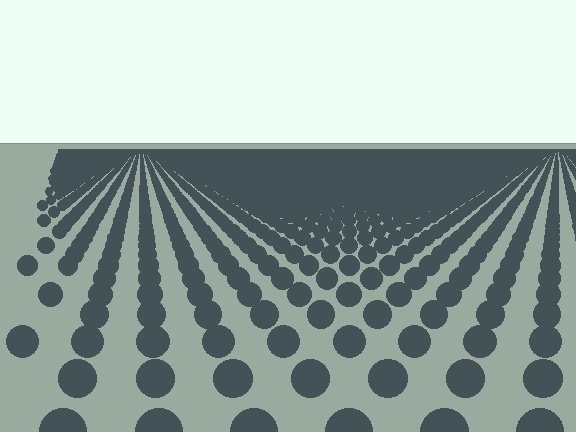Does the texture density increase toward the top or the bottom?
Density increases toward the top.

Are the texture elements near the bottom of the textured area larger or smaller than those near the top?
Larger. Near the bottom, elements are closer to the viewer and appear at a bigger on-screen size.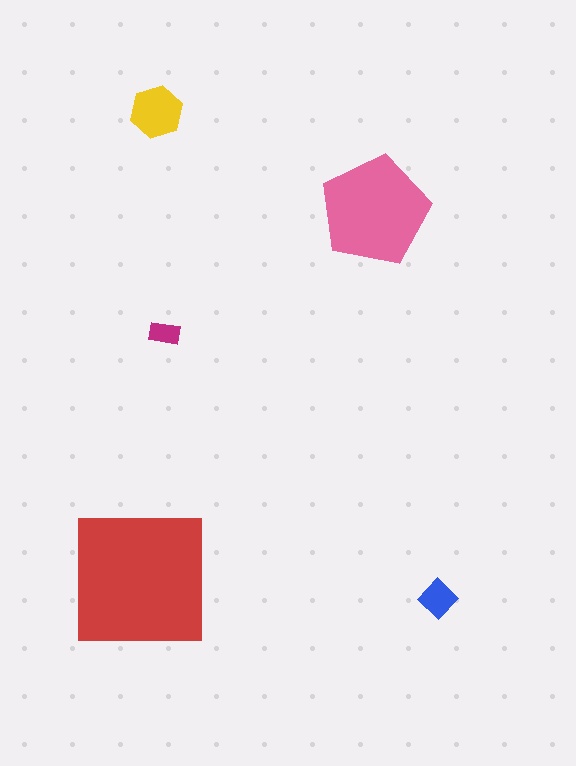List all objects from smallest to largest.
The magenta rectangle, the blue diamond, the yellow hexagon, the pink pentagon, the red square.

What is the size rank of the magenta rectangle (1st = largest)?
5th.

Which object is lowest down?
The blue diamond is bottommost.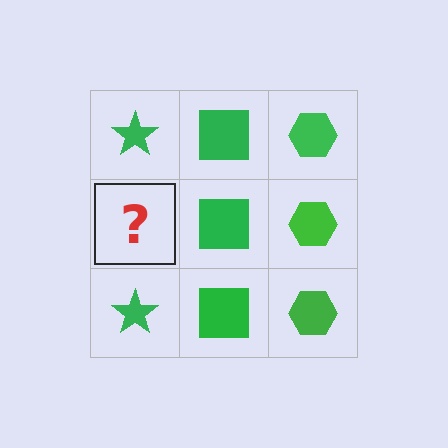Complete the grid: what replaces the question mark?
The question mark should be replaced with a green star.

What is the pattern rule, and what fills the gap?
The rule is that each column has a consistent shape. The gap should be filled with a green star.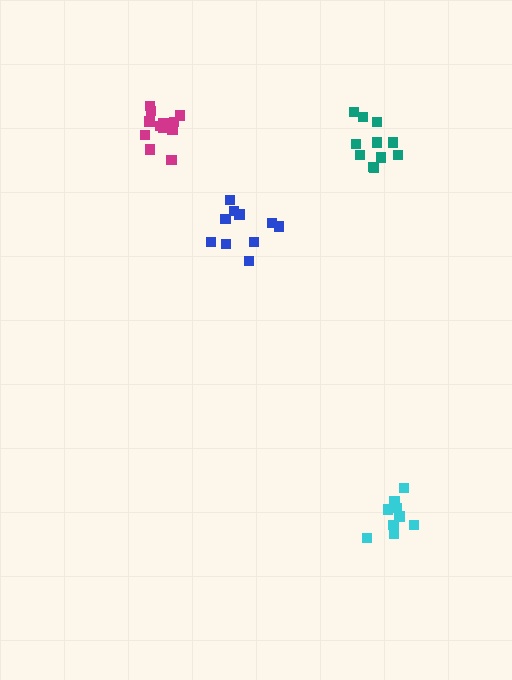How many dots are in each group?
Group 1: 13 dots, Group 2: 10 dots, Group 3: 9 dots, Group 4: 11 dots (43 total).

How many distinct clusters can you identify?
There are 4 distinct clusters.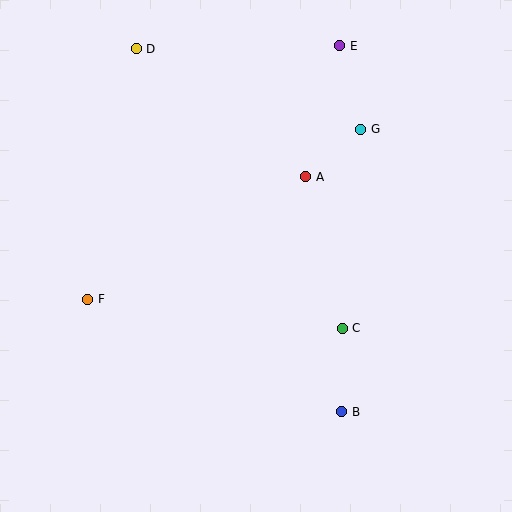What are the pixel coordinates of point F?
Point F is at (88, 299).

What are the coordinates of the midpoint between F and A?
The midpoint between F and A is at (197, 238).